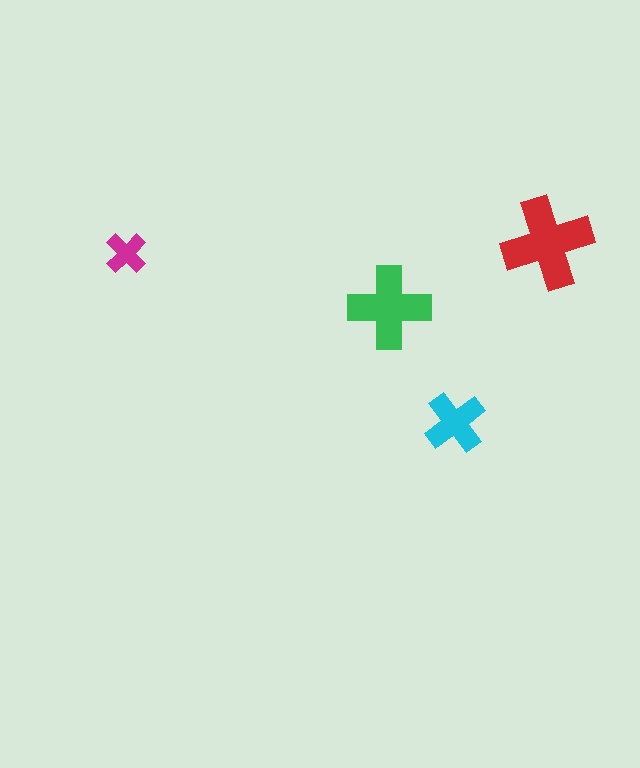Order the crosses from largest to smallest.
the red one, the green one, the cyan one, the magenta one.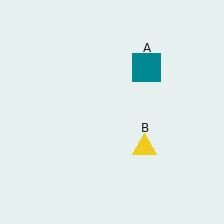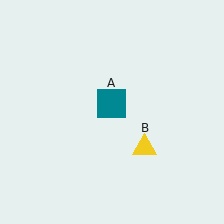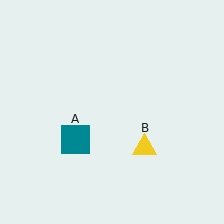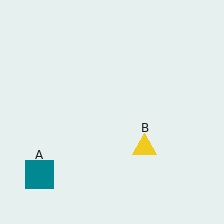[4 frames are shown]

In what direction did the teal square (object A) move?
The teal square (object A) moved down and to the left.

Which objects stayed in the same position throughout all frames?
Yellow triangle (object B) remained stationary.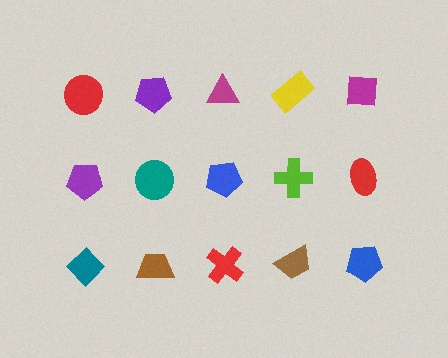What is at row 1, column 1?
A red circle.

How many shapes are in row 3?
5 shapes.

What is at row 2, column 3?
A blue pentagon.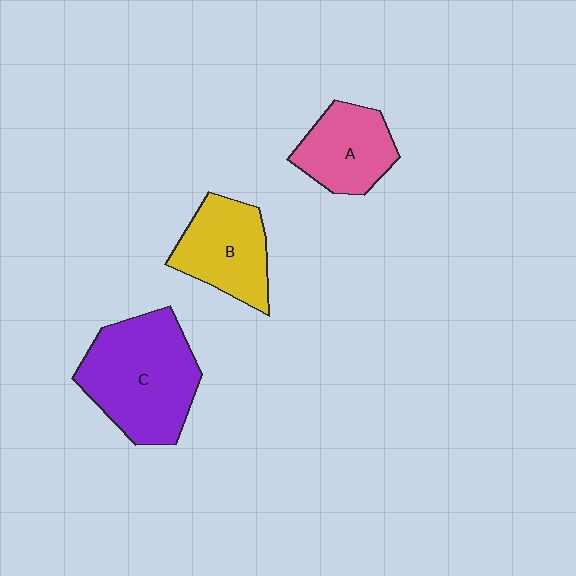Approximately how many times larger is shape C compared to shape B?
Approximately 1.5 times.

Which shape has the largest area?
Shape C (purple).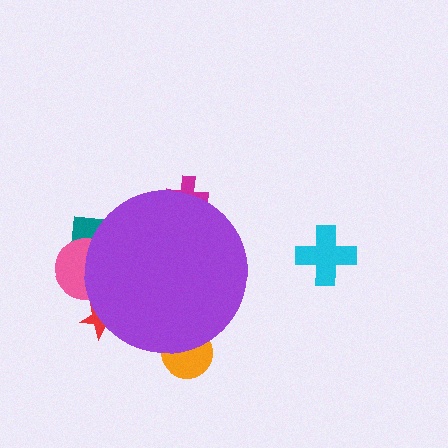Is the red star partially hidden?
Yes, the red star is partially hidden behind the purple circle.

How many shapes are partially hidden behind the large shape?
5 shapes are partially hidden.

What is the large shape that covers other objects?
A purple circle.